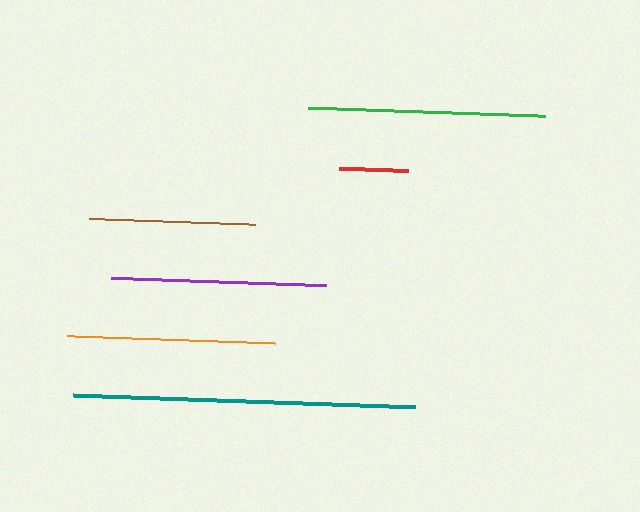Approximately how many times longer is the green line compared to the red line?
The green line is approximately 3.4 times the length of the red line.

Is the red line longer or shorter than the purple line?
The purple line is longer than the red line.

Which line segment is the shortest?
The red line is the shortest at approximately 69 pixels.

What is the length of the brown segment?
The brown segment is approximately 166 pixels long.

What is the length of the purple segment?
The purple segment is approximately 215 pixels long.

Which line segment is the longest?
The teal line is the longest at approximately 341 pixels.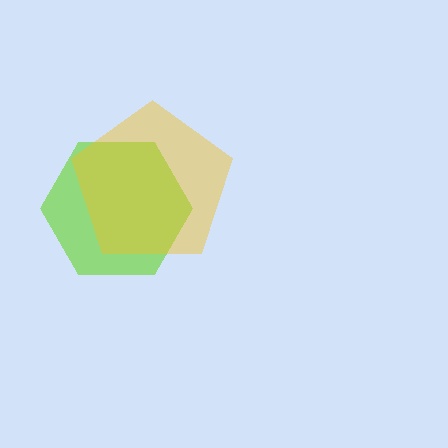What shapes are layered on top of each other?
The layered shapes are: a lime hexagon, a yellow pentagon.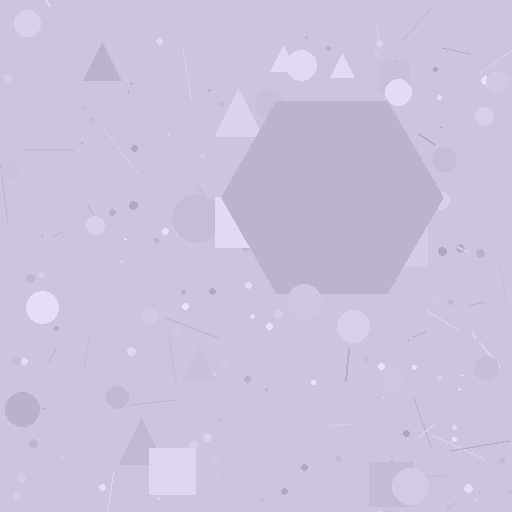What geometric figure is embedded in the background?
A hexagon is embedded in the background.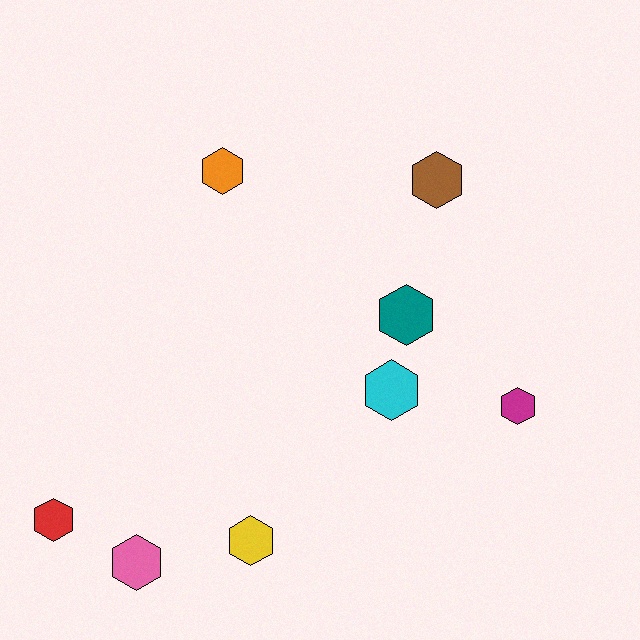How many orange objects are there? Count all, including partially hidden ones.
There is 1 orange object.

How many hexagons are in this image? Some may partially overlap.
There are 8 hexagons.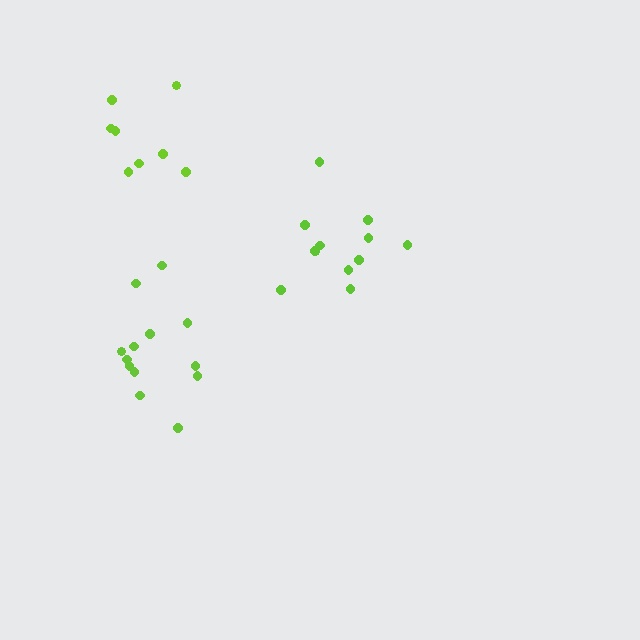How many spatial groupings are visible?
There are 3 spatial groupings.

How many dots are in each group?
Group 1: 8 dots, Group 2: 12 dots, Group 3: 14 dots (34 total).